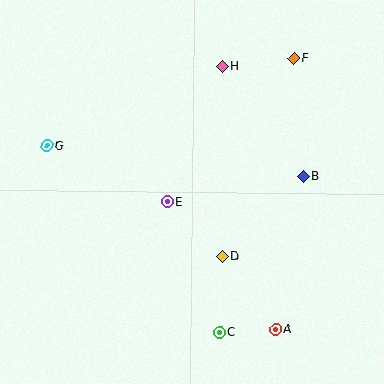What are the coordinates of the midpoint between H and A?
The midpoint between H and A is at (249, 198).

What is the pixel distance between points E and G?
The distance between E and G is 133 pixels.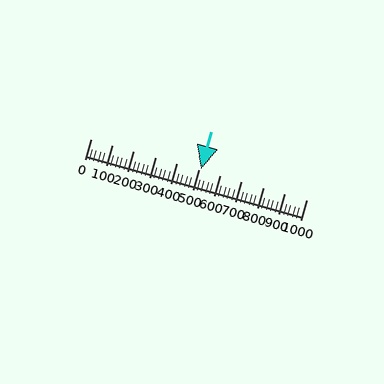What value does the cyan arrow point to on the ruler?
The cyan arrow points to approximately 512.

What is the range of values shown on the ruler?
The ruler shows values from 0 to 1000.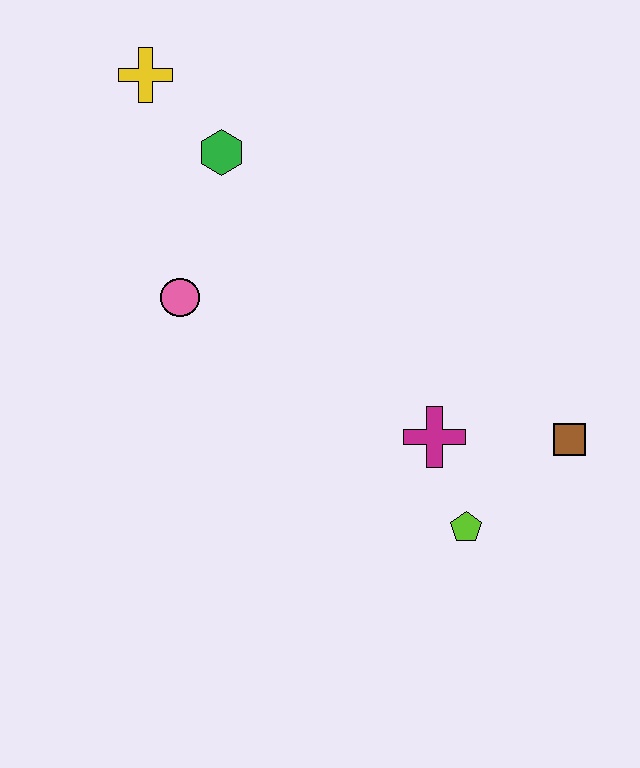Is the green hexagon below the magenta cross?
No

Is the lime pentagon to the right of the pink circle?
Yes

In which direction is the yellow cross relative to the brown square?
The yellow cross is to the left of the brown square.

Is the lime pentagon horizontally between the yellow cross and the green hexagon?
No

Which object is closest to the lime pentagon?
The magenta cross is closest to the lime pentagon.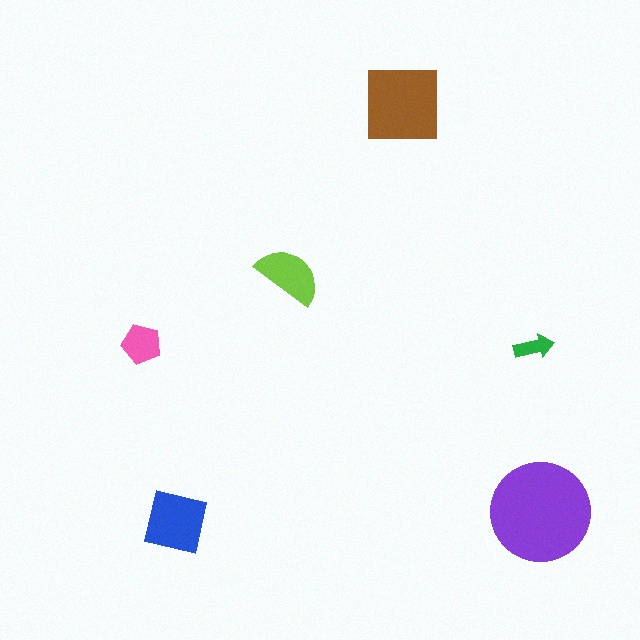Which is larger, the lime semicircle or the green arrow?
The lime semicircle.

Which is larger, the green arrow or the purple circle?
The purple circle.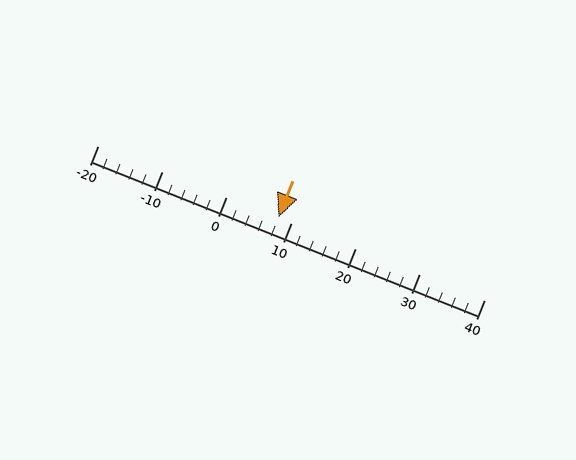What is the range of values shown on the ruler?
The ruler shows values from -20 to 40.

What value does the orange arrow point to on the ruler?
The orange arrow points to approximately 8.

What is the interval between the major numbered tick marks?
The major tick marks are spaced 10 units apart.